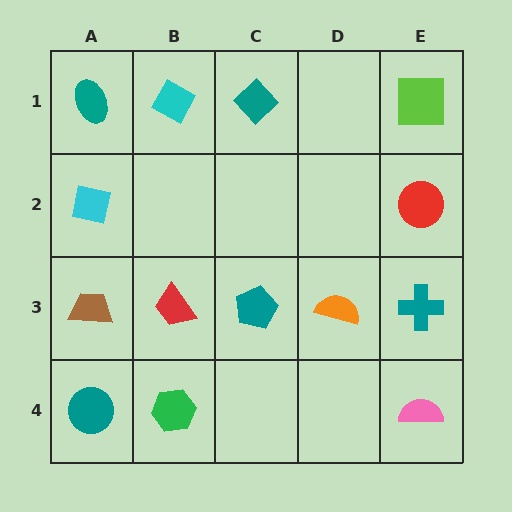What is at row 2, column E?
A red circle.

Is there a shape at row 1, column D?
No, that cell is empty.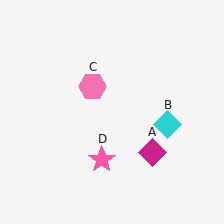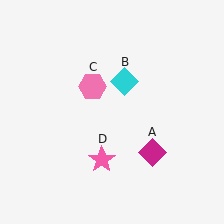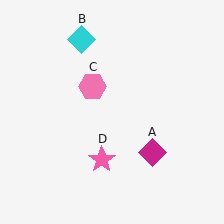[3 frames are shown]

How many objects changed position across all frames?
1 object changed position: cyan diamond (object B).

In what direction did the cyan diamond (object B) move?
The cyan diamond (object B) moved up and to the left.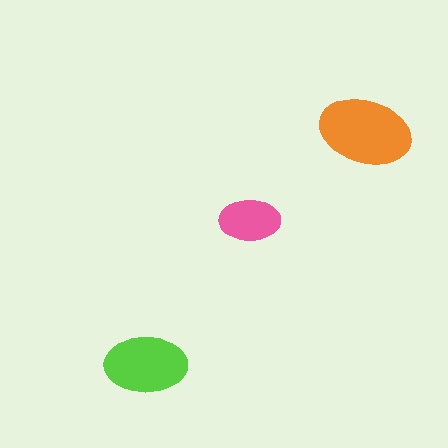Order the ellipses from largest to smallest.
the orange one, the lime one, the pink one.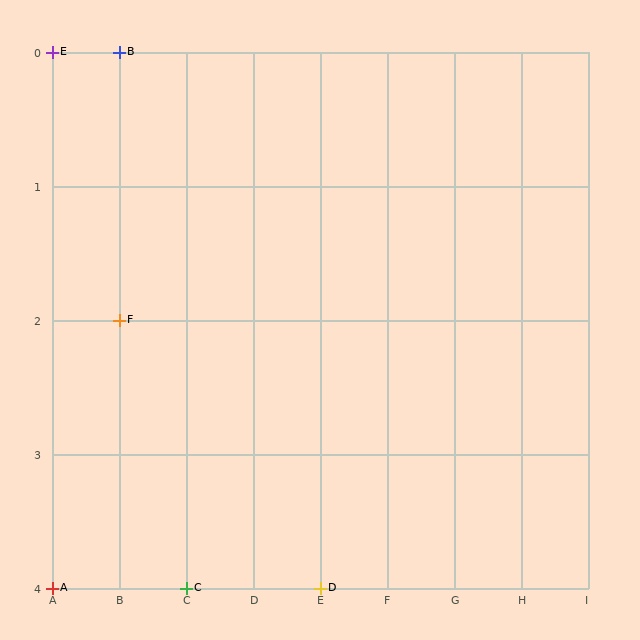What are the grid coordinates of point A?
Point A is at grid coordinates (A, 4).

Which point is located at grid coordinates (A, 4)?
Point A is at (A, 4).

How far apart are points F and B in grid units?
Points F and B are 2 rows apart.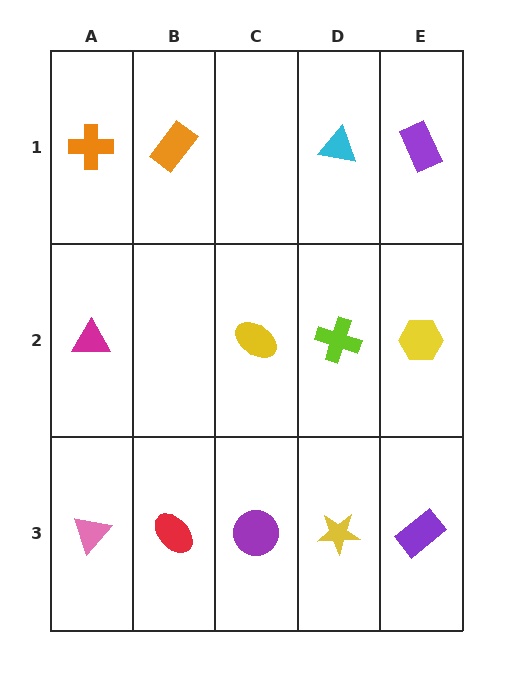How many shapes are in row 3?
5 shapes.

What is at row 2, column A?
A magenta triangle.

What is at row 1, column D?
A cyan triangle.